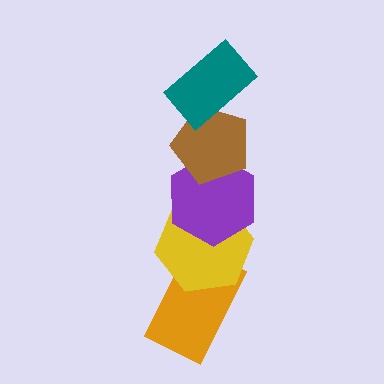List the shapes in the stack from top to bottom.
From top to bottom: the teal rectangle, the brown pentagon, the purple hexagon, the yellow hexagon, the orange rectangle.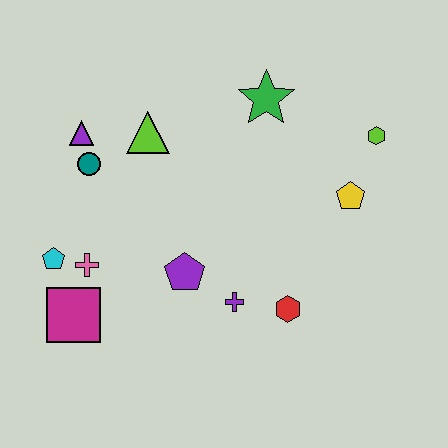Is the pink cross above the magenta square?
Yes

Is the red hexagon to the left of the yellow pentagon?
Yes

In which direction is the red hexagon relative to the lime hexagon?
The red hexagon is below the lime hexagon.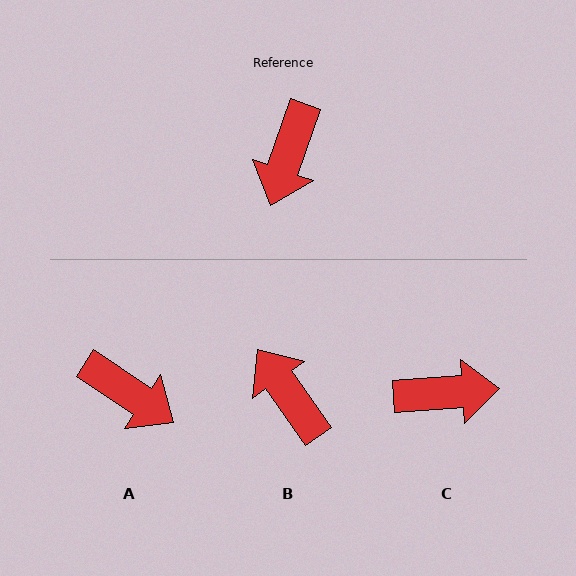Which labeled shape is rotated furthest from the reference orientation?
B, about 126 degrees away.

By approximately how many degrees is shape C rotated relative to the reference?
Approximately 113 degrees counter-clockwise.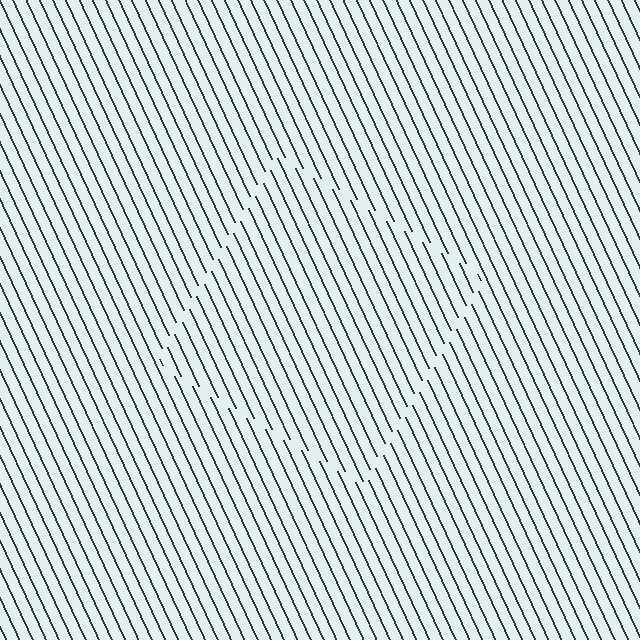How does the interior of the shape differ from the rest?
The interior of the shape contains the same grating, shifted by half a period — the contour is defined by the phase discontinuity where line-ends from the inner and outer gratings abut.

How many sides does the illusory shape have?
4 sides — the line-ends trace a square.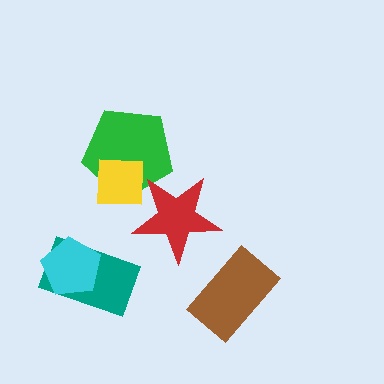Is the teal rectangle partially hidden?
Yes, it is partially covered by another shape.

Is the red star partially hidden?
No, no other shape covers it.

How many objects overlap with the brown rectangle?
0 objects overlap with the brown rectangle.